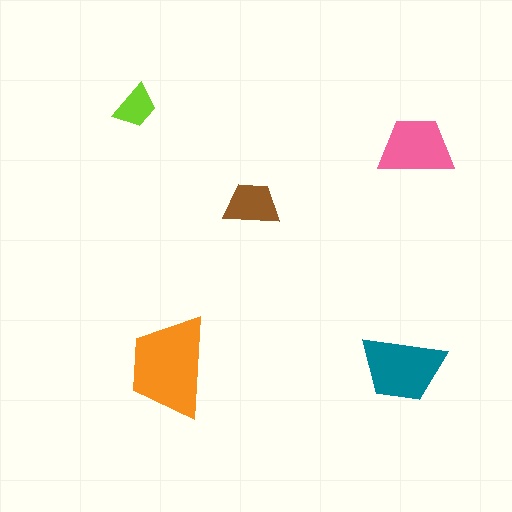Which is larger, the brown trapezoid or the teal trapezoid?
The teal one.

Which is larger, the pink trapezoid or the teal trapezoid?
The teal one.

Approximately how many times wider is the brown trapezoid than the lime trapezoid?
About 1.5 times wider.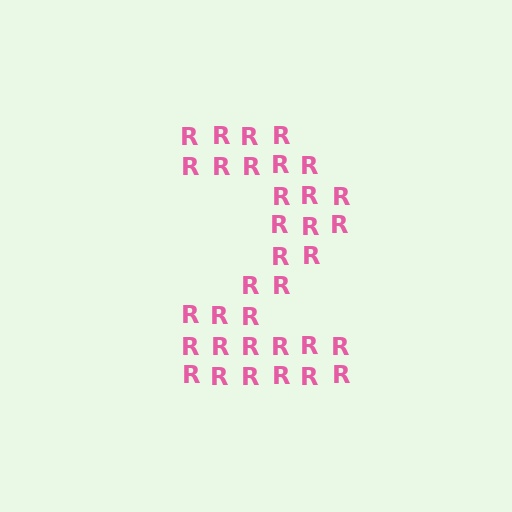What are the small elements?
The small elements are letter R's.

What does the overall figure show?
The overall figure shows the digit 2.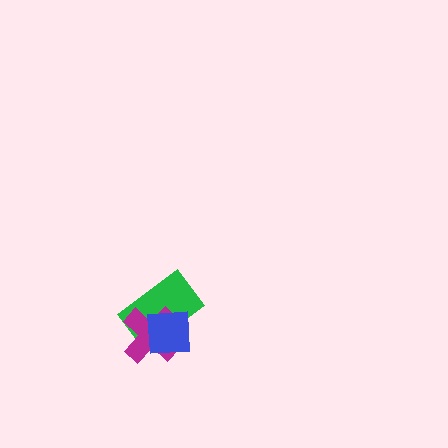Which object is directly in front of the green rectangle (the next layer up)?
The magenta cross is directly in front of the green rectangle.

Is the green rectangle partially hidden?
Yes, it is partially covered by another shape.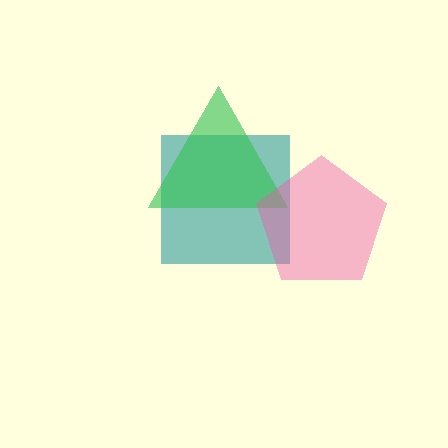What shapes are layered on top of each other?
The layered shapes are: a teal square, a green triangle, a pink pentagon.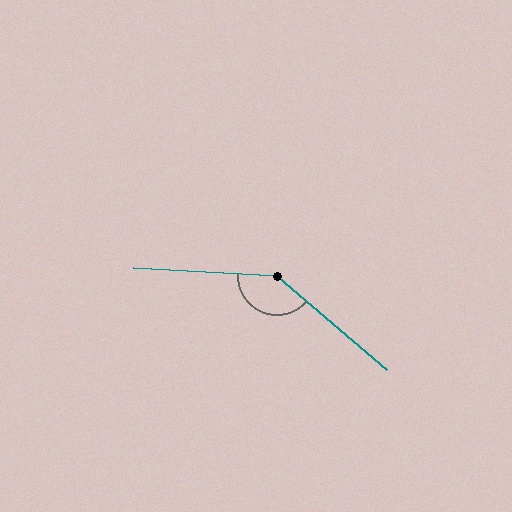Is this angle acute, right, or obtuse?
It is obtuse.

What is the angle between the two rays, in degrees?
Approximately 143 degrees.